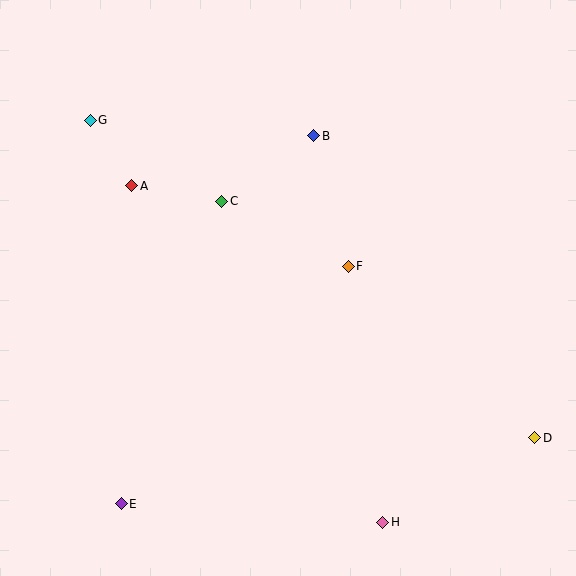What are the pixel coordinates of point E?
Point E is at (121, 504).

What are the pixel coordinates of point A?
Point A is at (132, 186).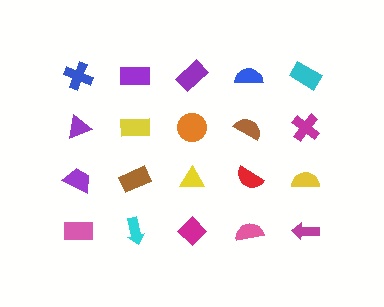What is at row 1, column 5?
A cyan rectangle.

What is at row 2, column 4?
A brown semicircle.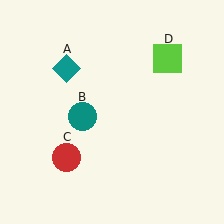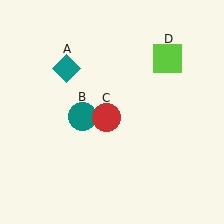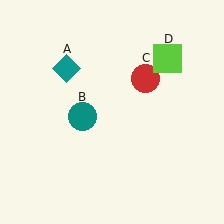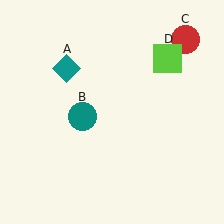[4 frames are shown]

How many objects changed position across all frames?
1 object changed position: red circle (object C).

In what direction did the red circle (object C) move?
The red circle (object C) moved up and to the right.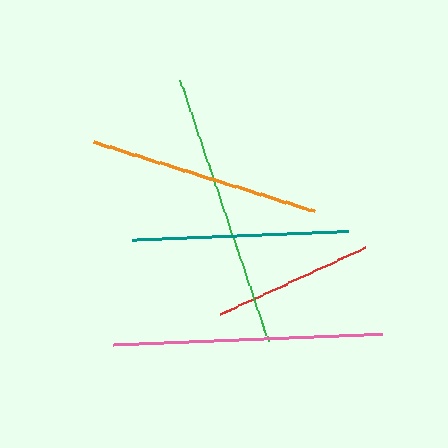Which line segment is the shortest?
The red line is the shortest at approximately 160 pixels.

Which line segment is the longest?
The green line is the longest at approximately 276 pixels.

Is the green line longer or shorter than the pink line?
The green line is longer than the pink line.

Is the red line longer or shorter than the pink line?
The pink line is longer than the red line.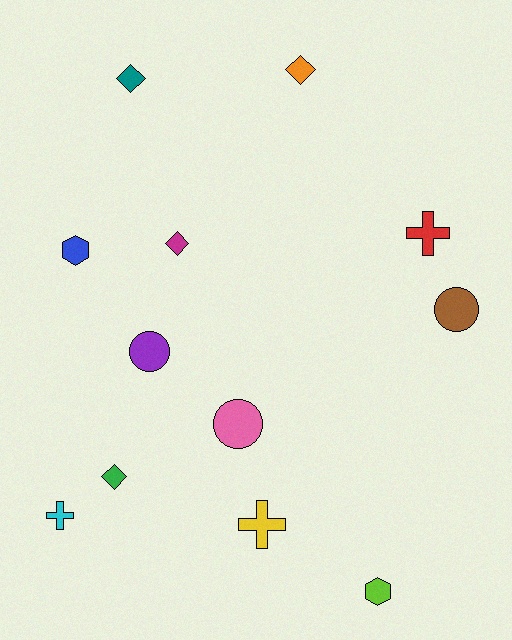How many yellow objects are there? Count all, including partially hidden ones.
There is 1 yellow object.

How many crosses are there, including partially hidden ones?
There are 3 crosses.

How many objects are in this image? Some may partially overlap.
There are 12 objects.